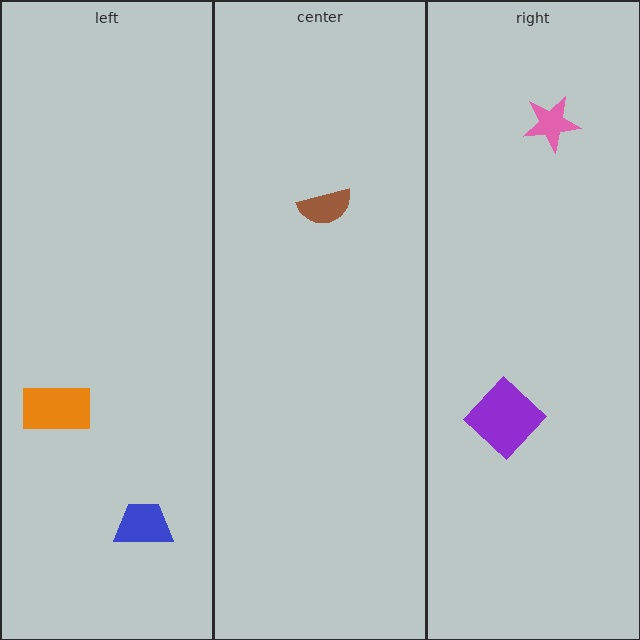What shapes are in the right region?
The pink star, the purple diamond.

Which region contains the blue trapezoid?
The left region.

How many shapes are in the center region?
1.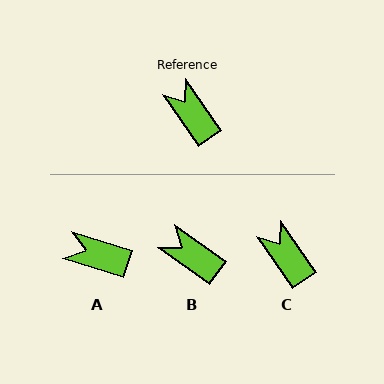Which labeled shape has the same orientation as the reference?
C.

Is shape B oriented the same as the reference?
No, it is off by about 20 degrees.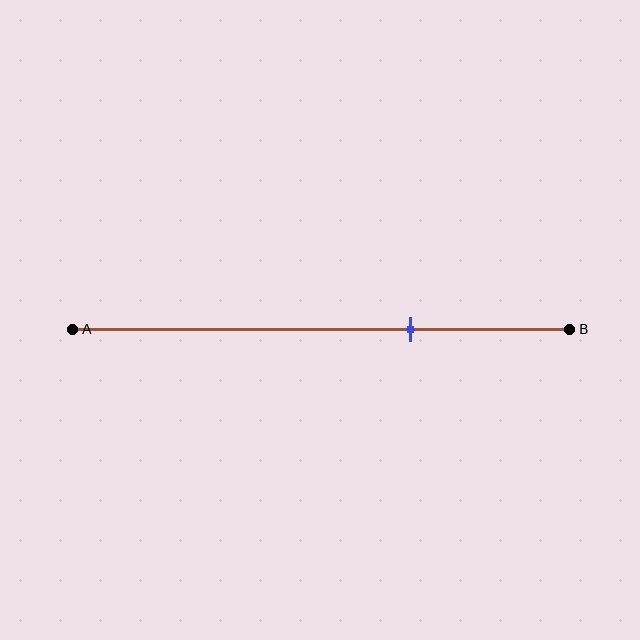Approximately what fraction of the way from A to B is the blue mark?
The blue mark is approximately 70% of the way from A to B.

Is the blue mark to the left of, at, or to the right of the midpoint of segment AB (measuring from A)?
The blue mark is to the right of the midpoint of segment AB.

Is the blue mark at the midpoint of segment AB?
No, the mark is at about 70% from A, not at the 50% midpoint.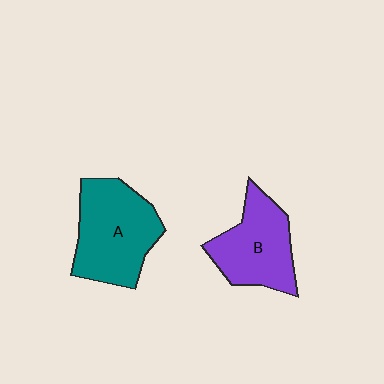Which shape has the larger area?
Shape A (teal).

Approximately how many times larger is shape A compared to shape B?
Approximately 1.2 times.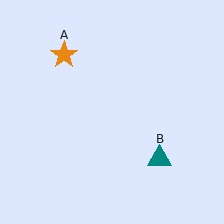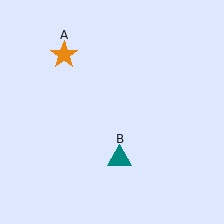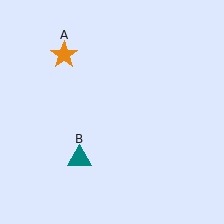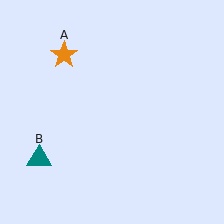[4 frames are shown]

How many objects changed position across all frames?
1 object changed position: teal triangle (object B).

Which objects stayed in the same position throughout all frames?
Orange star (object A) remained stationary.